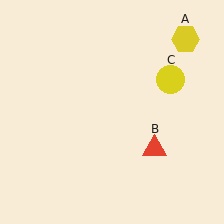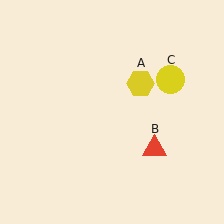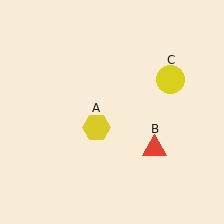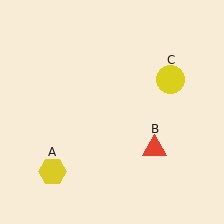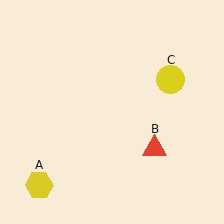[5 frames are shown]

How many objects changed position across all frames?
1 object changed position: yellow hexagon (object A).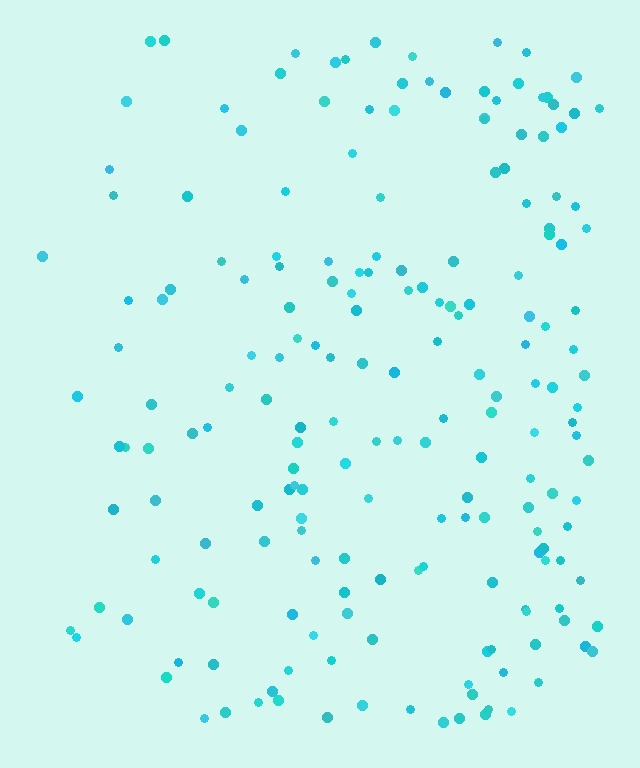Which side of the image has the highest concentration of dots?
The right.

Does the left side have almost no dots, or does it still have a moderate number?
Still a moderate number, just noticeably fewer than the right.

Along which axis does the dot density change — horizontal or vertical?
Horizontal.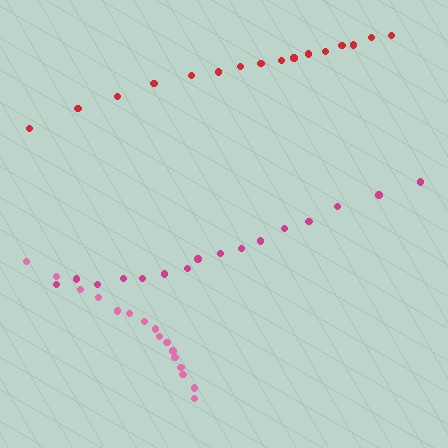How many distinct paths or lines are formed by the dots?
There are 3 distinct paths.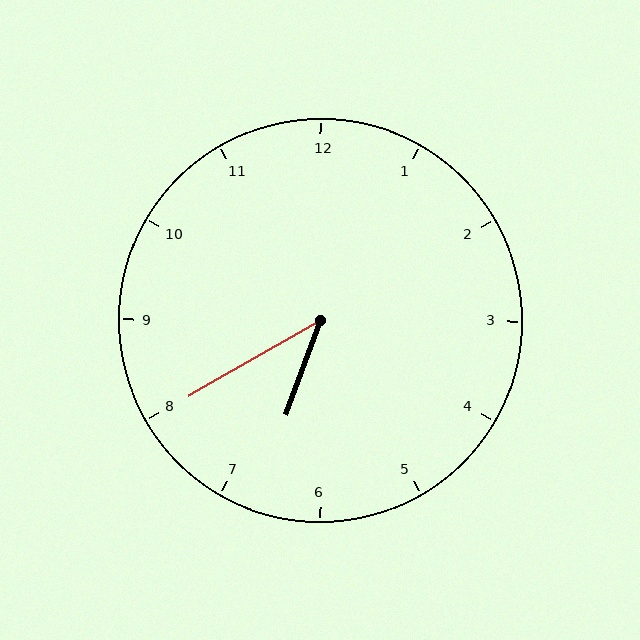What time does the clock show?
6:40.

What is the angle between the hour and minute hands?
Approximately 40 degrees.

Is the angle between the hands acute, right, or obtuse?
It is acute.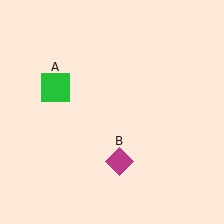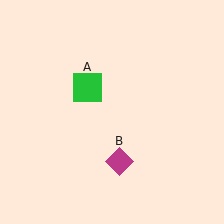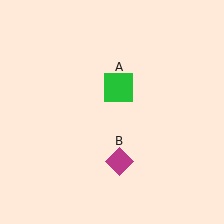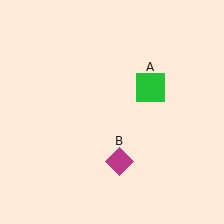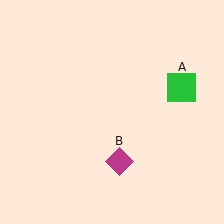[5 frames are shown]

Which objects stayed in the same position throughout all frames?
Magenta diamond (object B) remained stationary.